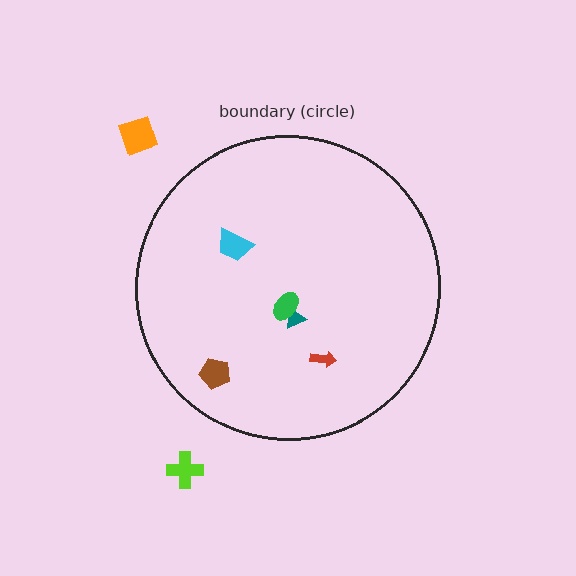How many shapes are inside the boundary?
5 inside, 2 outside.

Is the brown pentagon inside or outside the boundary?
Inside.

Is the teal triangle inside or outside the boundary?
Inside.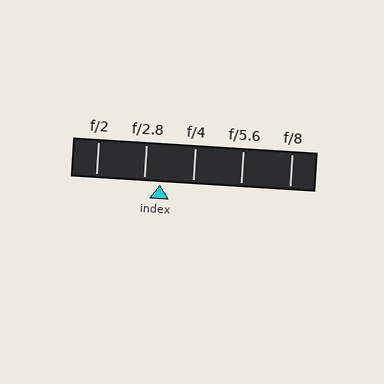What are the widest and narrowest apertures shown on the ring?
The widest aperture shown is f/2 and the narrowest is f/8.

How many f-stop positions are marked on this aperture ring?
There are 5 f-stop positions marked.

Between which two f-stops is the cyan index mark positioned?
The index mark is between f/2.8 and f/4.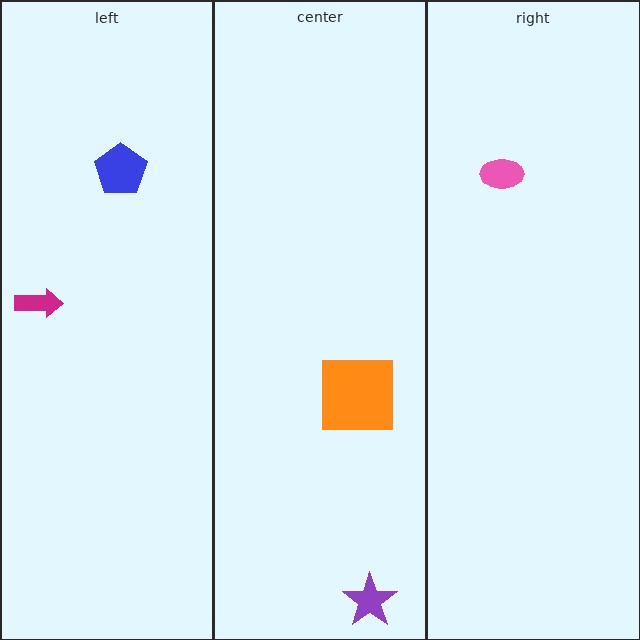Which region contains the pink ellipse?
The right region.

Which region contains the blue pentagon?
The left region.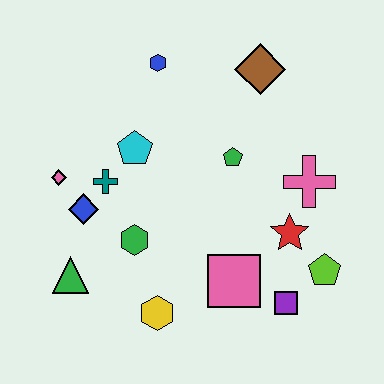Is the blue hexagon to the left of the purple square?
Yes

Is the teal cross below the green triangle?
No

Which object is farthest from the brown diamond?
The green triangle is farthest from the brown diamond.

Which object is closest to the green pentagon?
The pink cross is closest to the green pentagon.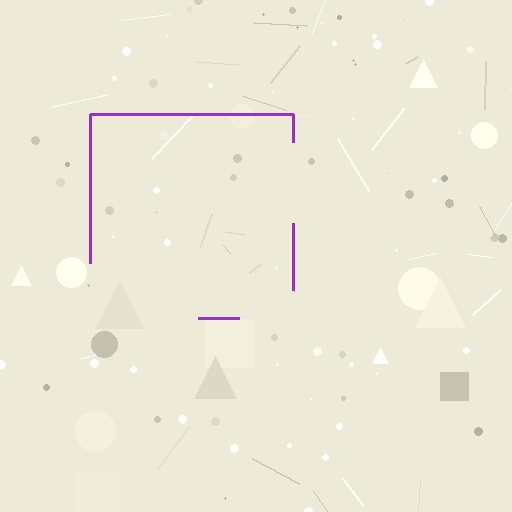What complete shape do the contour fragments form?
The contour fragments form a square.